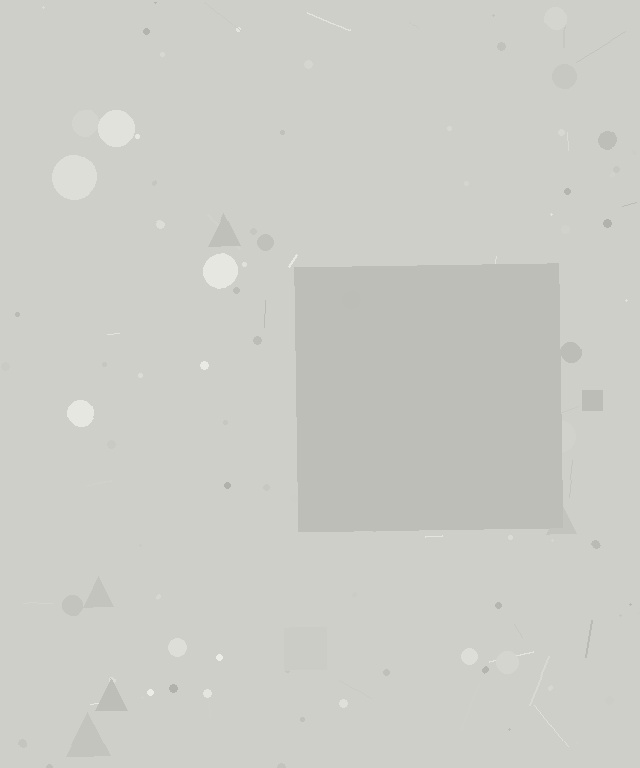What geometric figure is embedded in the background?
A square is embedded in the background.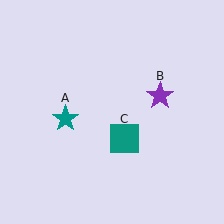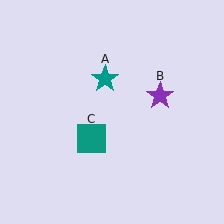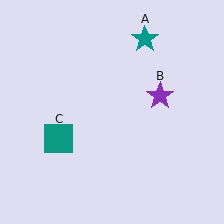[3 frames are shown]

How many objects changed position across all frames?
2 objects changed position: teal star (object A), teal square (object C).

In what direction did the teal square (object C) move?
The teal square (object C) moved left.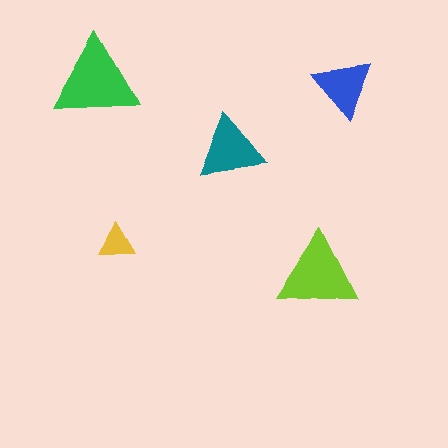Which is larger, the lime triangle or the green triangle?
The green one.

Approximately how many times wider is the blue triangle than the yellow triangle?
About 1.5 times wider.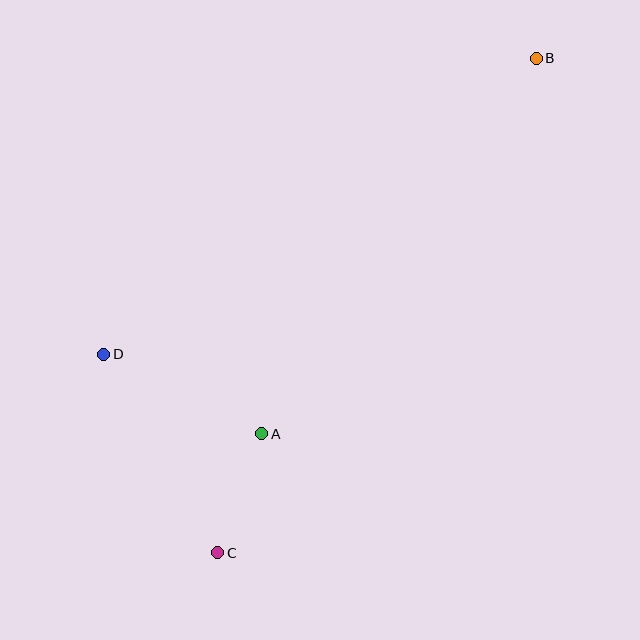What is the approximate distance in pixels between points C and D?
The distance between C and D is approximately 229 pixels.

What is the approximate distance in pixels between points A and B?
The distance between A and B is approximately 465 pixels.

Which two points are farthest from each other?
Points B and C are farthest from each other.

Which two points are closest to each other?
Points A and C are closest to each other.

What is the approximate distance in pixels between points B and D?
The distance between B and D is approximately 524 pixels.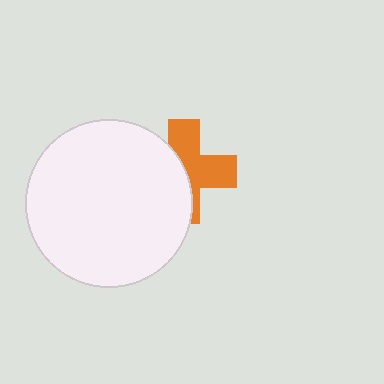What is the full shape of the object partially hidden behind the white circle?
The partially hidden object is an orange cross.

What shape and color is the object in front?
The object in front is a white circle.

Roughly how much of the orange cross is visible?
About half of it is visible (roughly 52%).